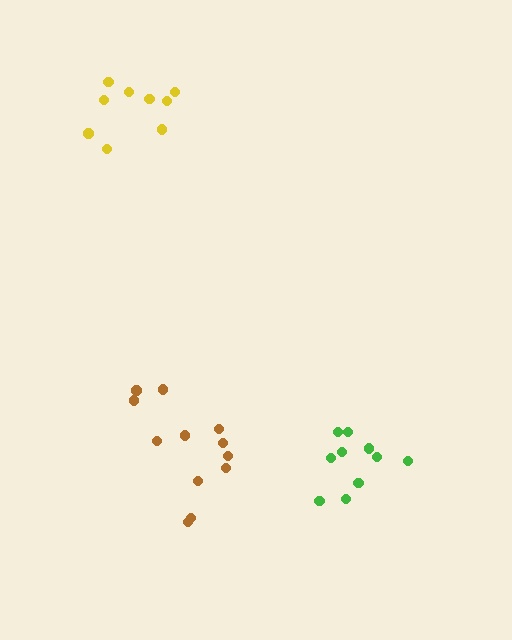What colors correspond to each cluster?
The clusters are colored: yellow, green, brown.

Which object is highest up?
The yellow cluster is topmost.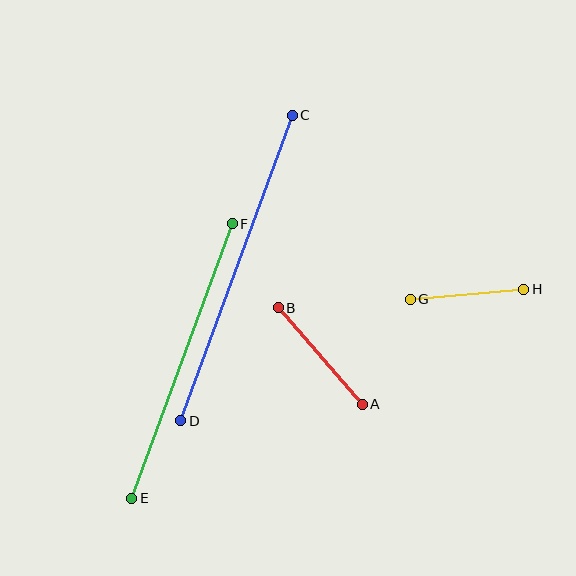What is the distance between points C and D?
The distance is approximately 325 pixels.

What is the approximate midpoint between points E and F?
The midpoint is at approximately (182, 361) pixels.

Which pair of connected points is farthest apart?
Points C and D are farthest apart.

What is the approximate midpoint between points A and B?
The midpoint is at approximately (320, 356) pixels.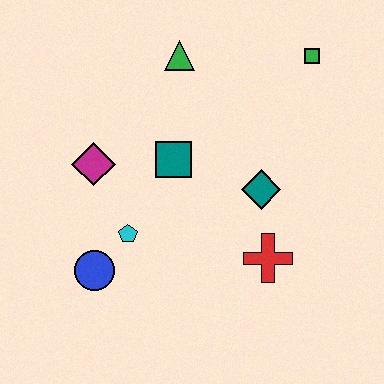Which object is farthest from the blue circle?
The green square is farthest from the blue circle.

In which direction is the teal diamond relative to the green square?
The teal diamond is below the green square.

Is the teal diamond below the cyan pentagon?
No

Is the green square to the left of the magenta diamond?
No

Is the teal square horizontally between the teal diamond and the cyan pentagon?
Yes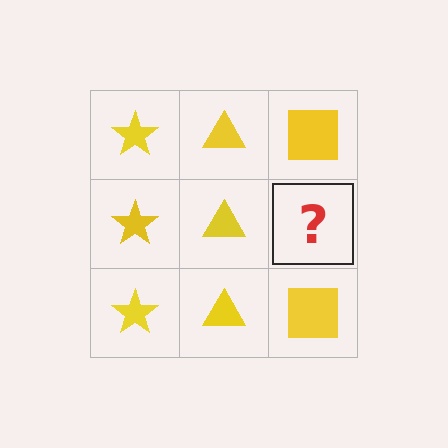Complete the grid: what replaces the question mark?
The question mark should be replaced with a yellow square.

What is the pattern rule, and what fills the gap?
The rule is that each column has a consistent shape. The gap should be filled with a yellow square.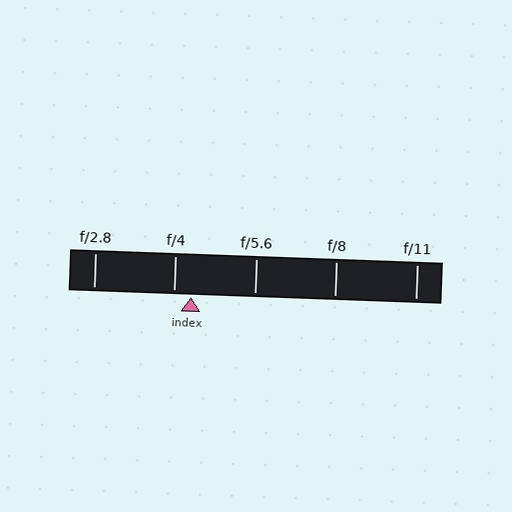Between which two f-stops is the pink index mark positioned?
The index mark is between f/4 and f/5.6.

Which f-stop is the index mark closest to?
The index mark is closest to f/4.